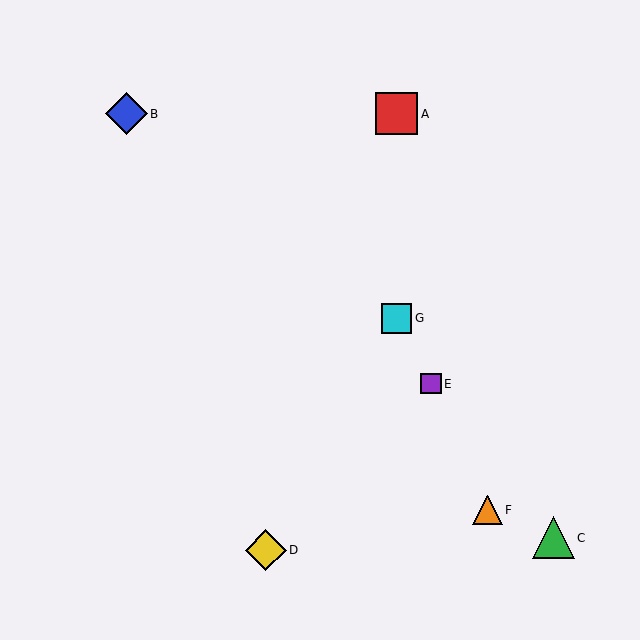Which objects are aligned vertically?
Objects A, G are aligned vertically.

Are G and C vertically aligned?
No, G is at x≈396 and C is at x≈554.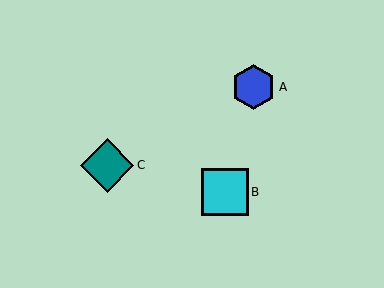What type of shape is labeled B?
Shape B is a cyan square.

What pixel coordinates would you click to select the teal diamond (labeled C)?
Click at (107, 165) to select the teal diamond C.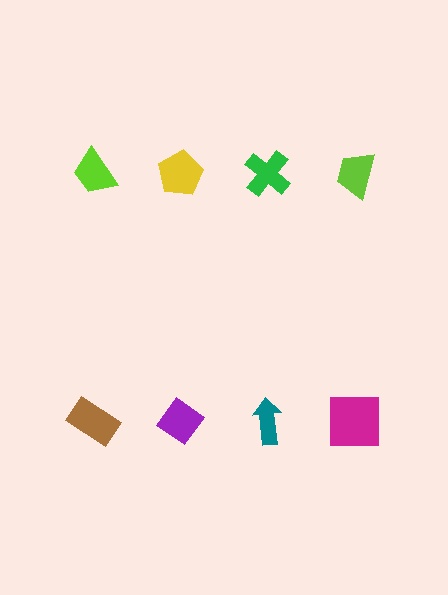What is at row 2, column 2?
A purple diamond.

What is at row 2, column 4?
A magenta square.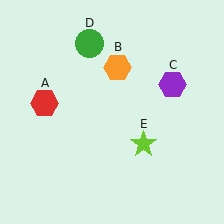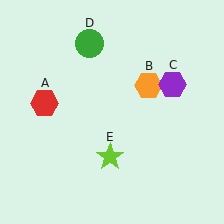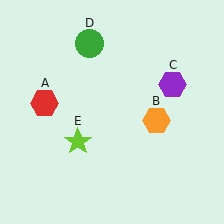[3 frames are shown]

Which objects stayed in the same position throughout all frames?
Red hexagon (object A) and purple hexagon (object C) and green circle (object D) remained stationary.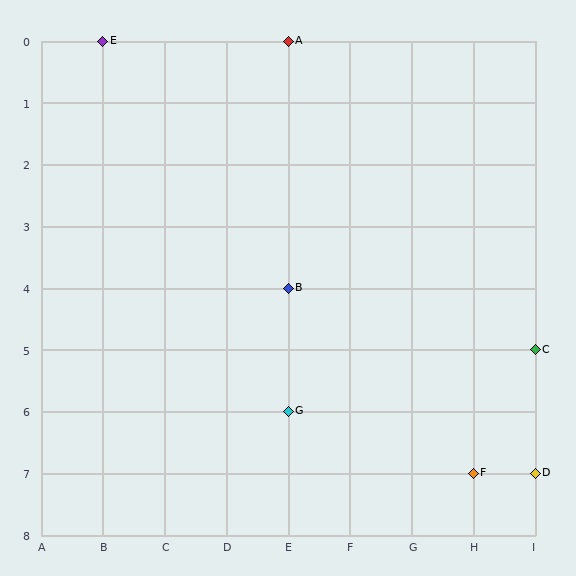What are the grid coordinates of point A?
Point A is at grid coordinates (E, 0).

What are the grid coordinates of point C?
Point C is at grid coordinates (I, 5).